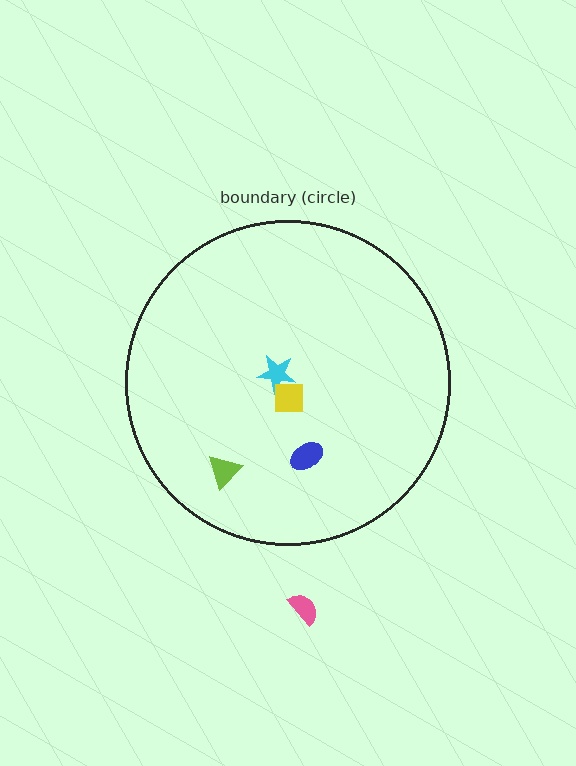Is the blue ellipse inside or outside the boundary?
Inside.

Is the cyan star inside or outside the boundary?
Inside.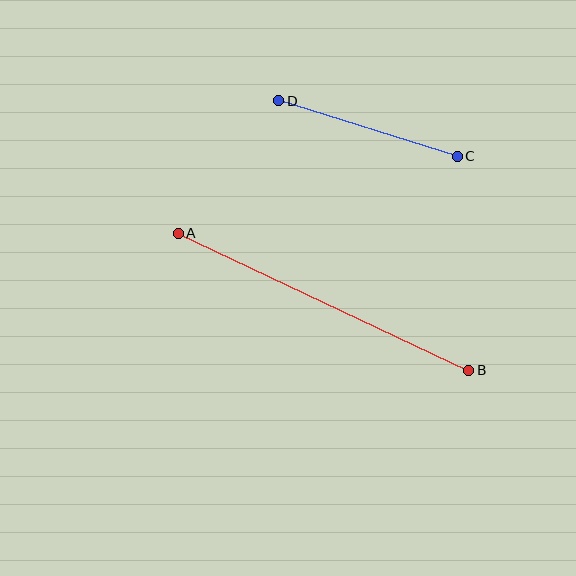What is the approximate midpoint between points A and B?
The midpoint is at approximately (323, 302) pixels.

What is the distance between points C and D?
The distance is approximately 187 pixels.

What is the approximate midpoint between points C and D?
The midpoint is at approximately (368, 128) pixels.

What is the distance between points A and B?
The distance is approximately 321 pixels.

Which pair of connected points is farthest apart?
Points A and B are farthest apart.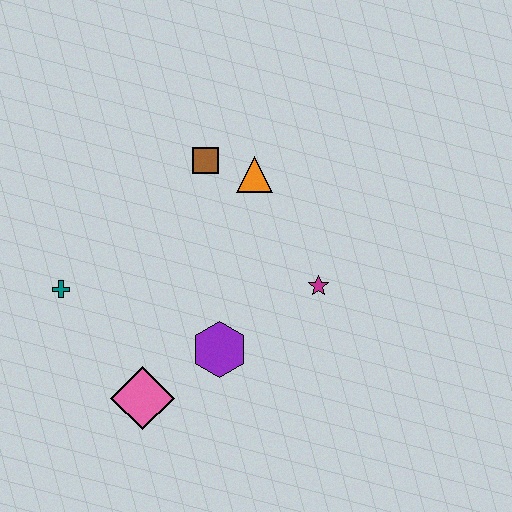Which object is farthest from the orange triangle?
The pink diamond is farthest from the orange triangle.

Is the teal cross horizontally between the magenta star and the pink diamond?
No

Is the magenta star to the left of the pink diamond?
No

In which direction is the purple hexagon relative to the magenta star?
The purple hexagon is to the left of the magenta star.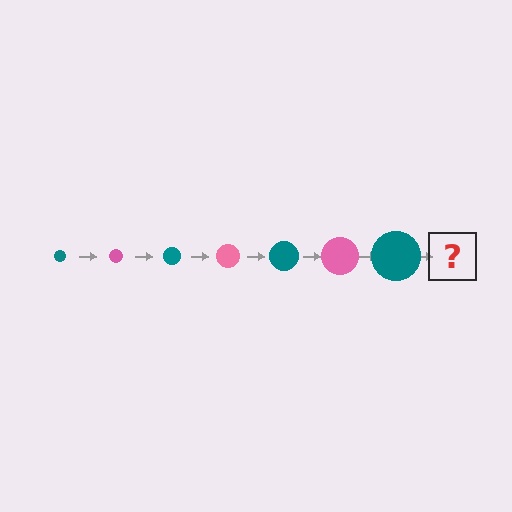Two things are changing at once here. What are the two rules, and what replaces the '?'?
The two rules are that the circle grows larger each step and the color cycles through teal and pink. The '?' should be a pink circle, larger than the previous one.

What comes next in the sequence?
The next element should be a pink circle, larger than the previous one.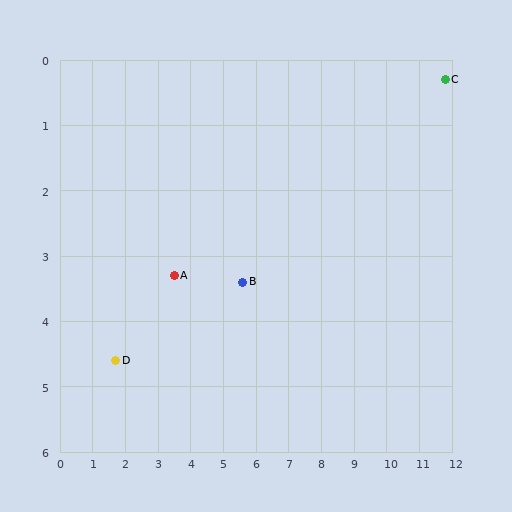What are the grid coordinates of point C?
Point C is at approximately (11.8, 0.3).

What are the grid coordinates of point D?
Point D is at approximately (1.7, 4.6).